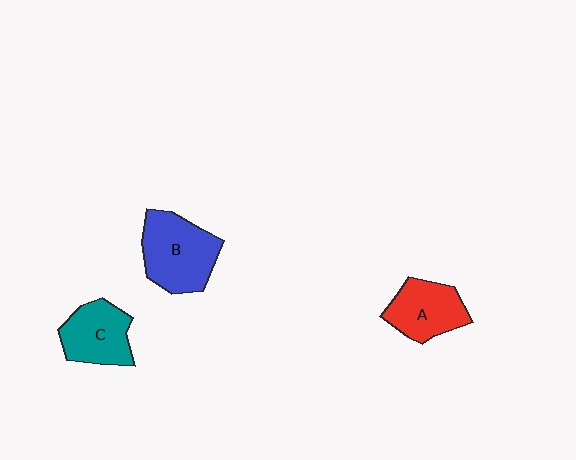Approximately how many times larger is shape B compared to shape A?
Approximately 1.3 times.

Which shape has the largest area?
Shape B (blue).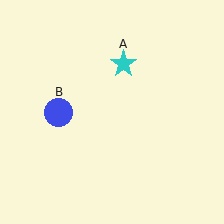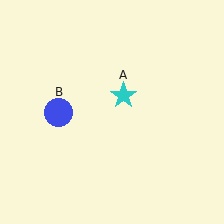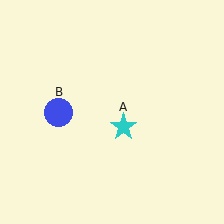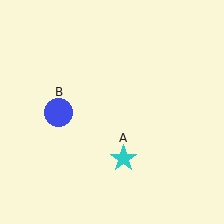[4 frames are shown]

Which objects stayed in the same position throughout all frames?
Blue circle (object B) remained stationary.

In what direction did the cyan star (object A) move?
The cyan star (object A) moved down.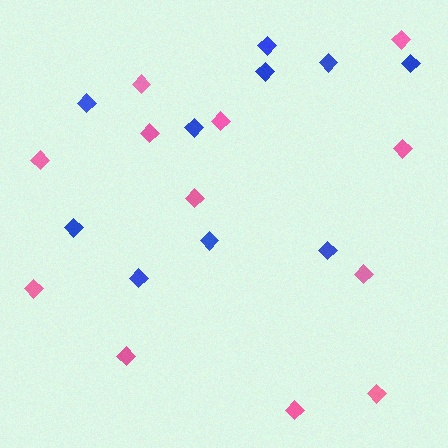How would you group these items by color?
There are 2 groups: one group of pink diamonds (12) and one group of blue diamonds (10).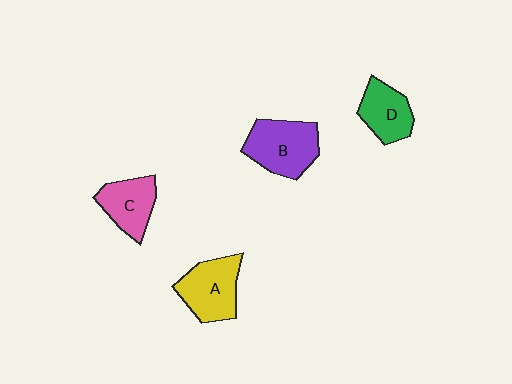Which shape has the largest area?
Shape B (purple).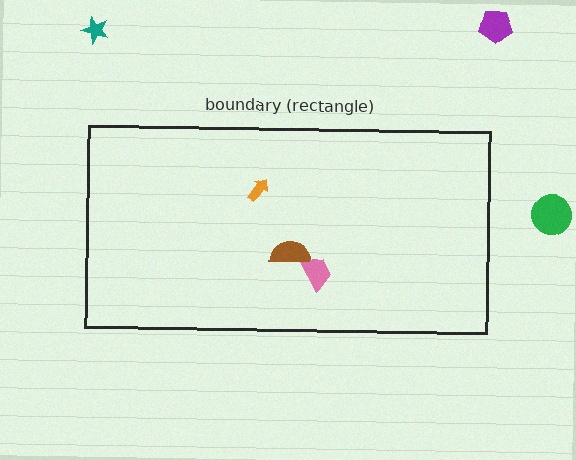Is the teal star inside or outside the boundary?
Outside.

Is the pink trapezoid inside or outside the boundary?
Inside.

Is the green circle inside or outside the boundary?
Outside.